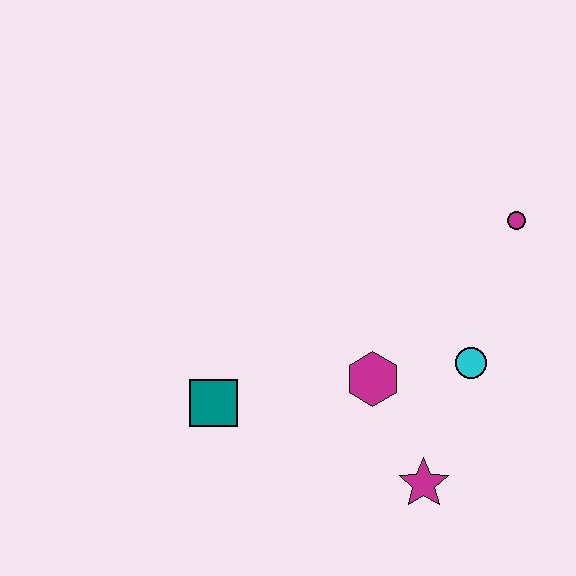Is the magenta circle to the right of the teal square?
Yes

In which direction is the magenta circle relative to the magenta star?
The magenta circle is above the magenta star.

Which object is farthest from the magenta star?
The magenta circle is farthest from the magenta star.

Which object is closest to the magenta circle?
The cyan circle is closest to the magenta circle.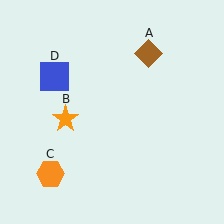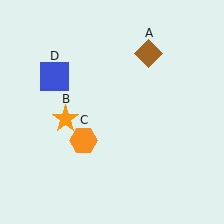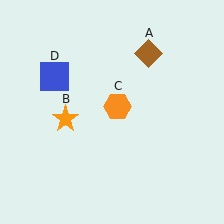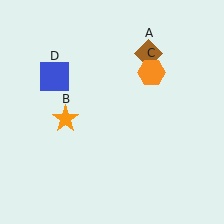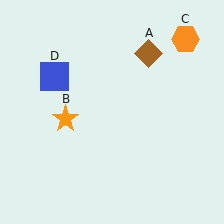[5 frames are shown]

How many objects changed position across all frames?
1 object changed position: orange hexagon (object C).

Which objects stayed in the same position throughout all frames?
Brown diamond (object A) and orange star (object B) and blue square (object D) remained stationary.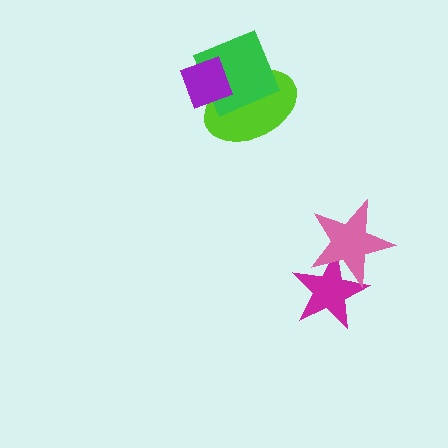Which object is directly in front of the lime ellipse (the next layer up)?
The green square is directly in front of the lime ellipse.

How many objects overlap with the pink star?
1 object overlaps with the pink star.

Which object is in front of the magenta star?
The pink star is in front of the magenta star.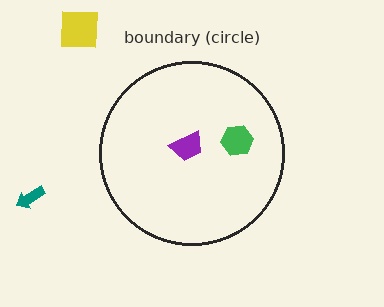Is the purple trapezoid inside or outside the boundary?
Inside.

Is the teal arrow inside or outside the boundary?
Outside.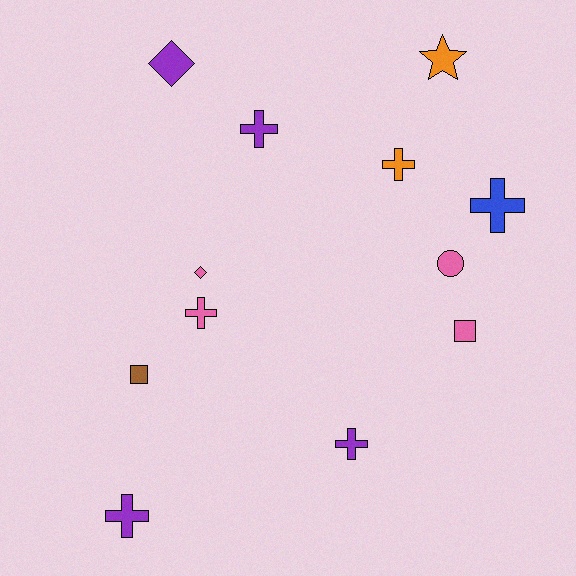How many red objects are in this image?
There are no red objects.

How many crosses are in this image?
There are 6 crosses.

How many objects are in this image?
There are 12 objects.